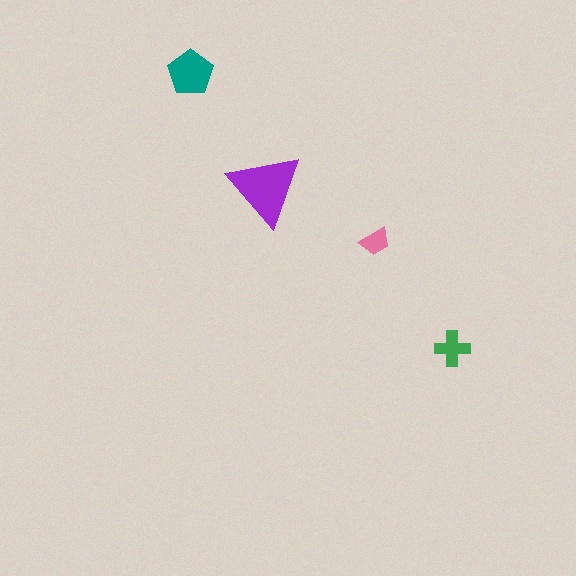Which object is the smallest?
The pink trapezoid.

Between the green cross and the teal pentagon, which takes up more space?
The teal pentagon.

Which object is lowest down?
The green cross is bottommost.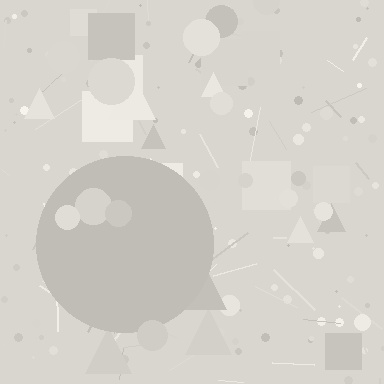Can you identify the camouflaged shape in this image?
The camouflaged shape is a circle.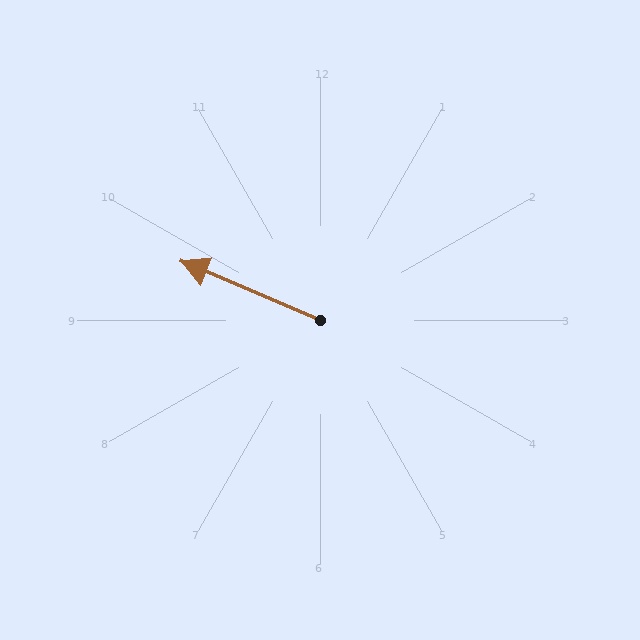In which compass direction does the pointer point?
Northwest.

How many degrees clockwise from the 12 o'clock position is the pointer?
Approximately 293 degrees.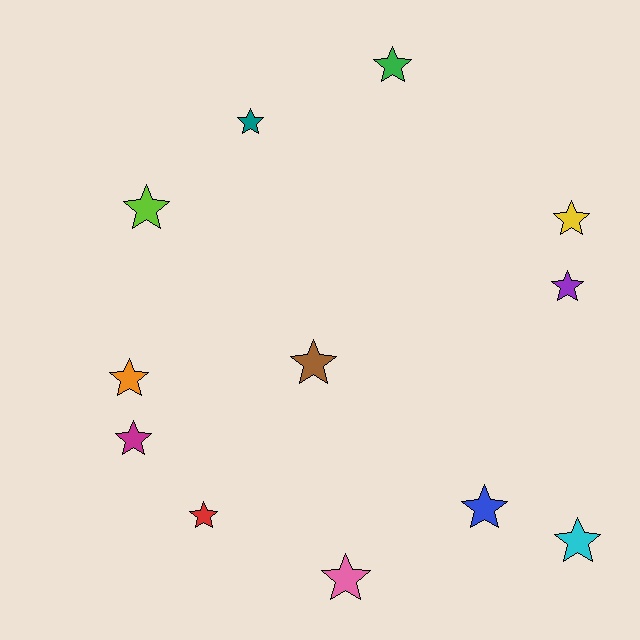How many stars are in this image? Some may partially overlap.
There are 12 stars.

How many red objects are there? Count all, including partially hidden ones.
There is 1 red object.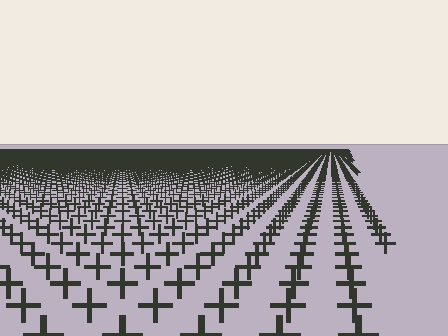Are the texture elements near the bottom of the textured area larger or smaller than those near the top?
Larger. Near the bottom, elements are closer to the viewer and appear at a bigger on-screen size.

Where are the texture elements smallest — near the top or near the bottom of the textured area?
Near the top.